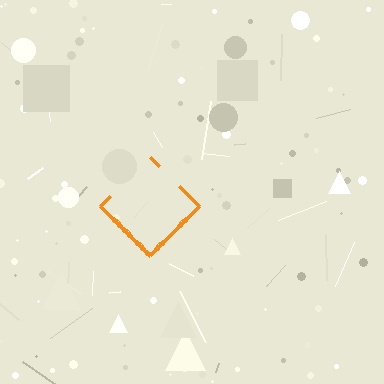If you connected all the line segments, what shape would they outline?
They would outline a diamond.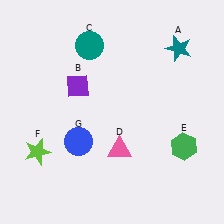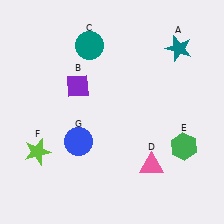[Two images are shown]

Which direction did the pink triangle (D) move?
The pink triangle (D) moved right.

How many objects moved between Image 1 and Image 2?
1 object moved between the two images.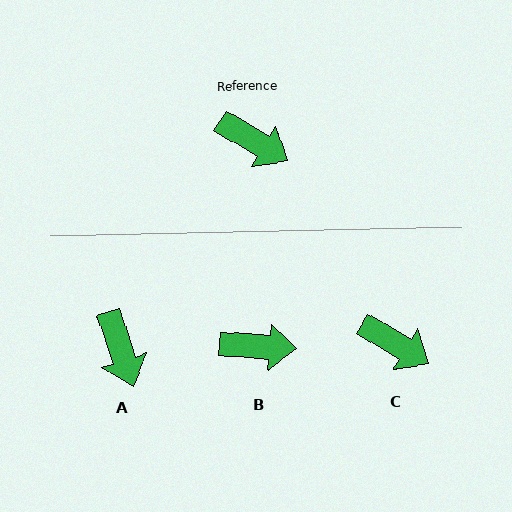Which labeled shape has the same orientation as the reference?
C.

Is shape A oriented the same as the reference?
No, it is off by about 41 degrees.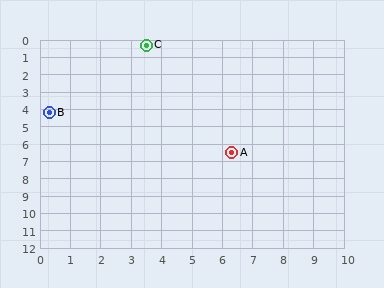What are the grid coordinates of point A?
Point A is at approximately (6.3, 6.5).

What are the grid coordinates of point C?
Point C is at approximately (3.5, 0.3).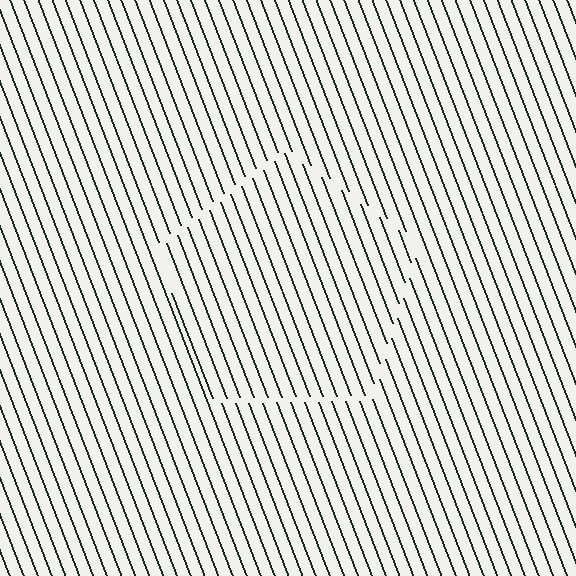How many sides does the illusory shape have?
5 sides — the line-ends trace a pentagon.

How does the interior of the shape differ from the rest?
The interior of the shape contains the same grating, shifted by half a period — the contour is defined by the phase discontinuity where line-ends from the inner and outer gratings abut.